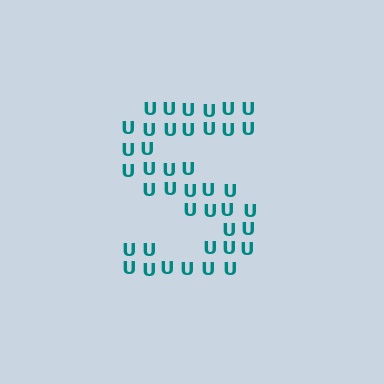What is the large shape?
The large shape is the letter S.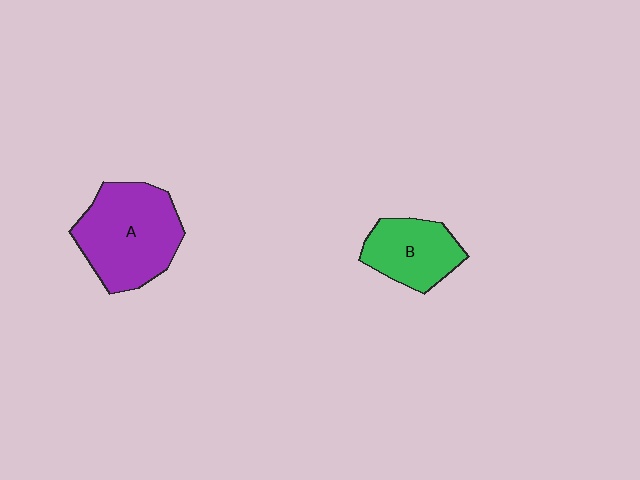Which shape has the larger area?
Shape A (purple).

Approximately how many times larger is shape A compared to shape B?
Approximately 1.6 times.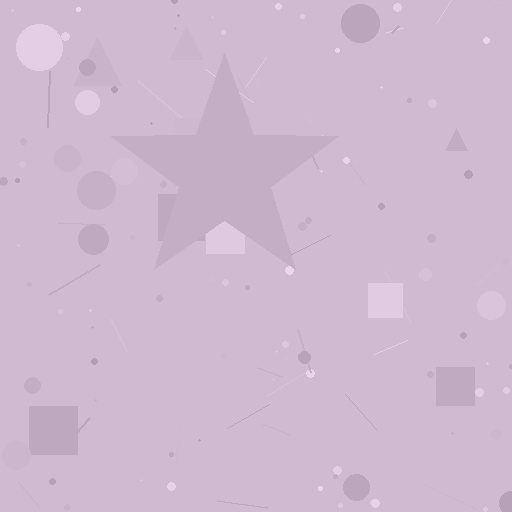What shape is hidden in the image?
A star is hidden in the image.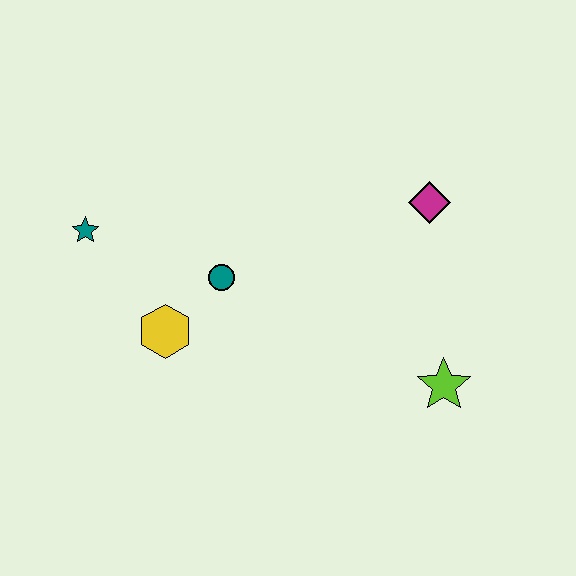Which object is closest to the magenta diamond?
The lime star is closest to the magenta diamond.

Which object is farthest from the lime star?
The teal star is farthest from the lime star.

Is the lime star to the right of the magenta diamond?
Yes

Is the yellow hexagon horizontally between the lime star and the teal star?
Yes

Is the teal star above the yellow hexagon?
Yes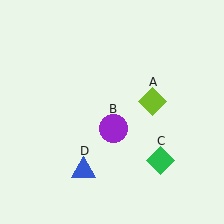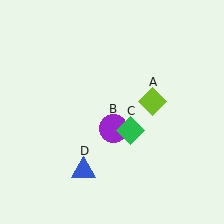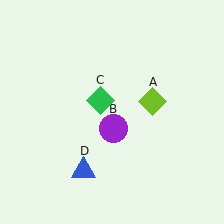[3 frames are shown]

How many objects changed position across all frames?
1 object changed position: green diamond (object C).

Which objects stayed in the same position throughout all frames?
Lime diamond (object A) and purple circle (object B) and blue triangle (object D) remained stationary.